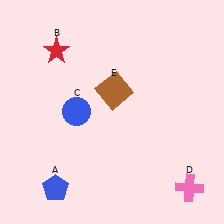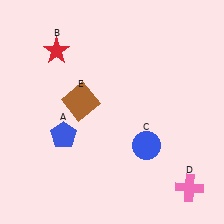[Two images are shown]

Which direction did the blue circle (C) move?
The blue circle (C) moved right.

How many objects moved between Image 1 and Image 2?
3 objects moved between the two images.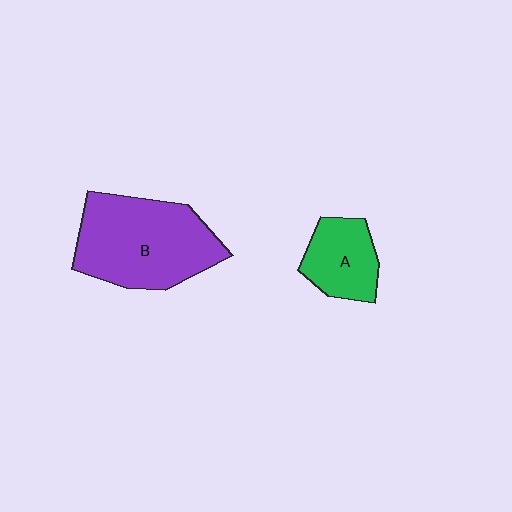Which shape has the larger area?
Shape B (purple).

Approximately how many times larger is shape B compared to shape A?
Approximately 2.1 times.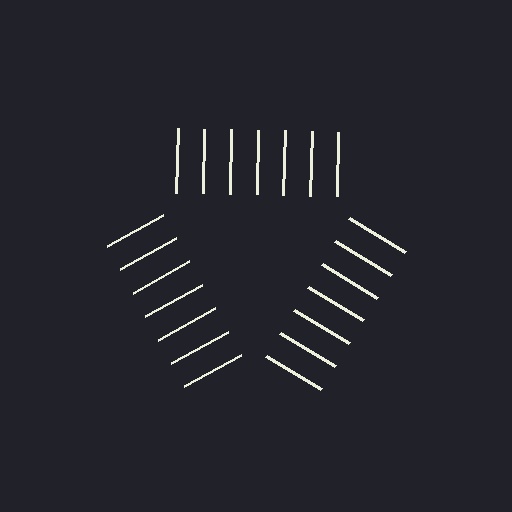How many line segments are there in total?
21 — 7 along each of the 3 edges.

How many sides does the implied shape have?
3 sides — the line-ends trace a triangle.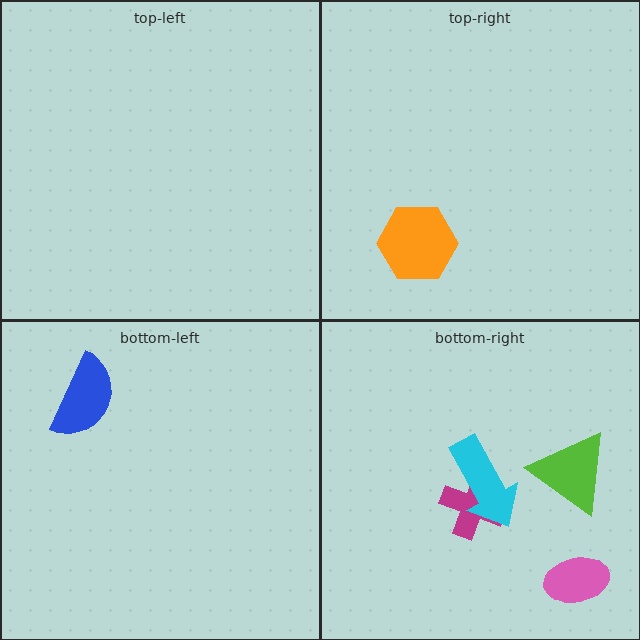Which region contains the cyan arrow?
The bottom-right region.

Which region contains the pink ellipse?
The bottom-right region.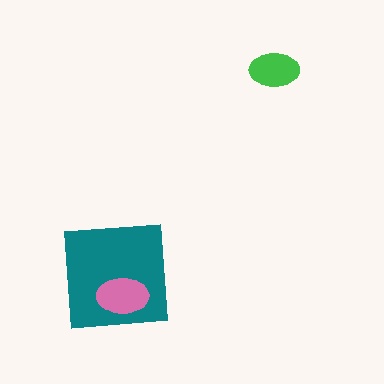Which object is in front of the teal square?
The pink ellipse is in front of the teal square.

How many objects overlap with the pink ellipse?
1 object overlaps with the pink ellipse.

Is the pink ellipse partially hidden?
No, no other shape covers it.